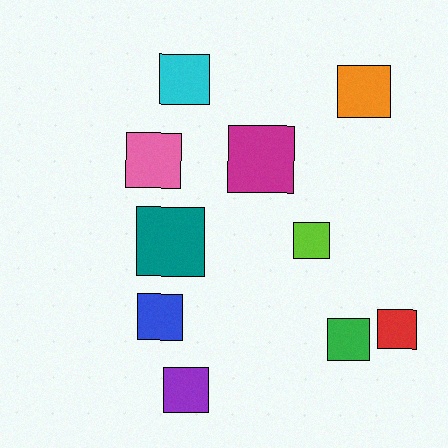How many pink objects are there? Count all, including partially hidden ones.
There is 1 pink object.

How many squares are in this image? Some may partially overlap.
There are 10 squares.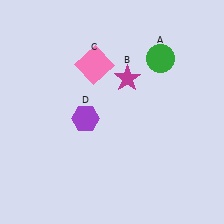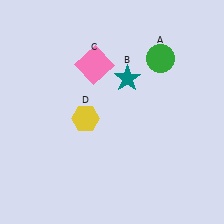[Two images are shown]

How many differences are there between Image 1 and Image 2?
There are 2 differences between the two images.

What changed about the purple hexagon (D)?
In Image 1, D is purple. In Image 2, it changed to yellow.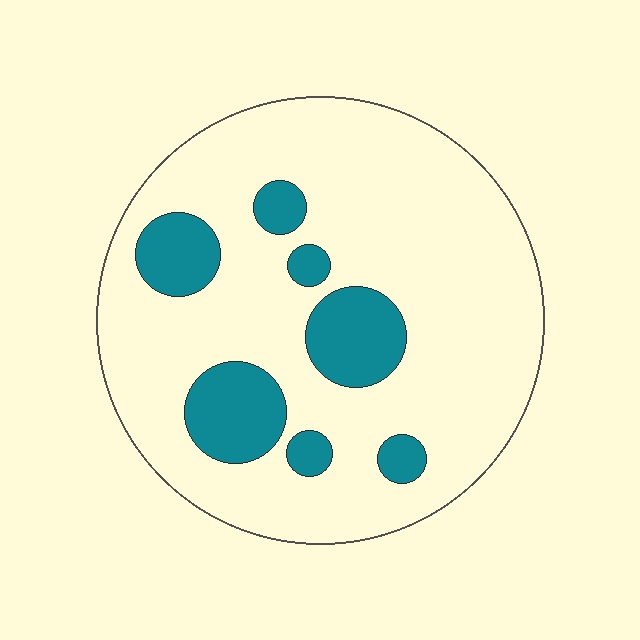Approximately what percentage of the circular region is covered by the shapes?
Approximately 20%.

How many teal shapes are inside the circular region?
7.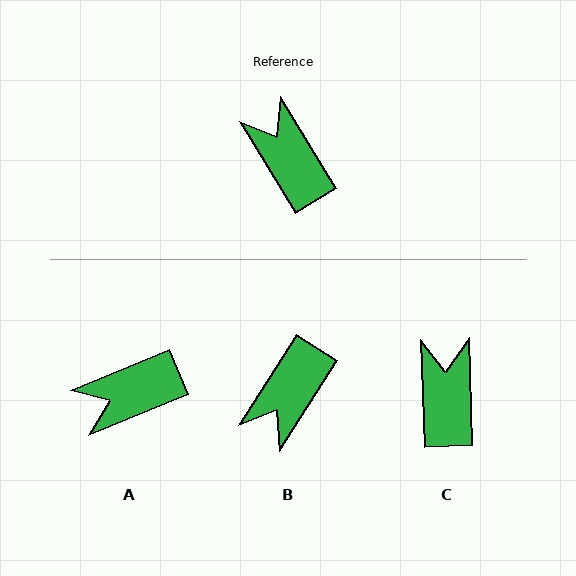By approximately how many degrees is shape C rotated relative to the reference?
Approximately 29 degrees clockwise.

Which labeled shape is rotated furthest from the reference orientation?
B, about 116 degrees away.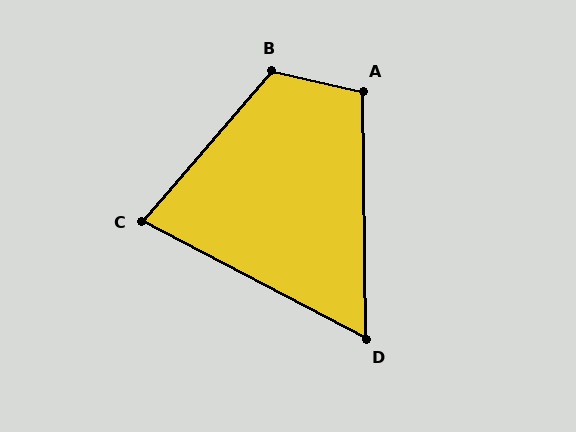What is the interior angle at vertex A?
Approximately 103 degrees (obtuse).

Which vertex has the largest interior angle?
B, at approximately 118 degrees.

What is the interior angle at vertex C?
Approximately 77 degrees (acute).